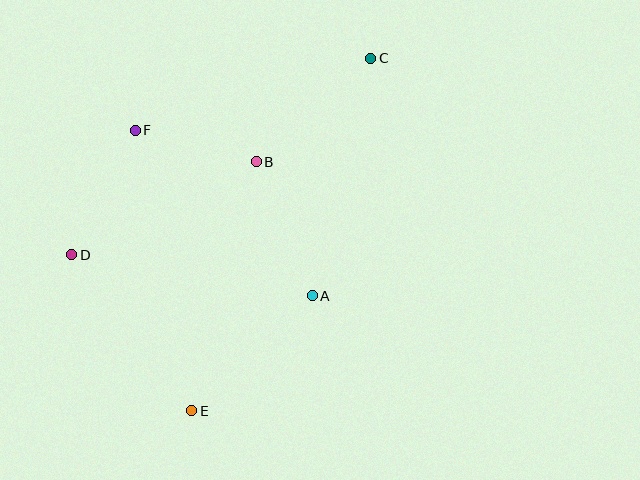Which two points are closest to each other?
Points B and F are closest to each other.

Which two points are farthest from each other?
Points C and E are farthest from each other.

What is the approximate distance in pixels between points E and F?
The distance between E and F is approximately 286 pixels.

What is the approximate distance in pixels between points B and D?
The distance between B and D is approximately 207 pixels.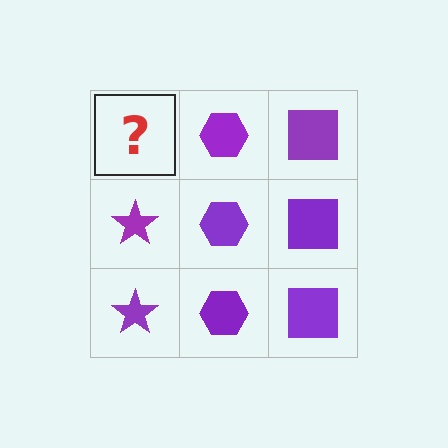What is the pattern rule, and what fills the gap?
The rule is that each column has a consistent shape. The gap should be filled with a purple star.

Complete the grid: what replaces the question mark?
The question mark should be replaced with a purple star.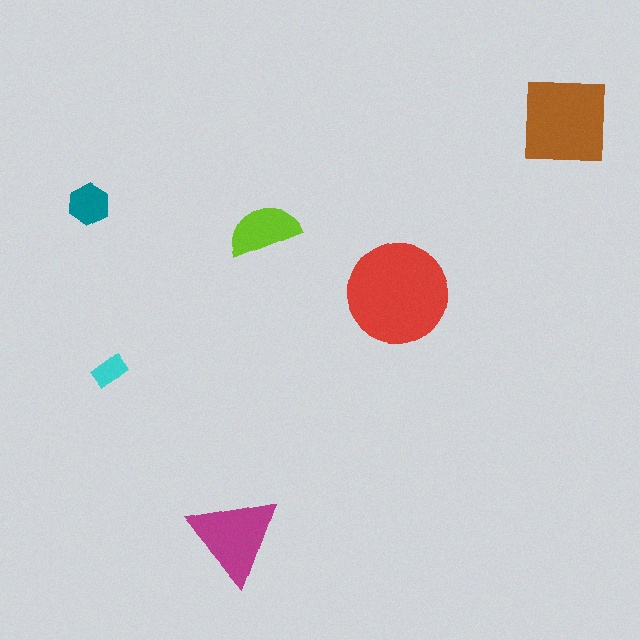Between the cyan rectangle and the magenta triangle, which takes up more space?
The magenta triangle.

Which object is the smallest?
The cyan rectangle.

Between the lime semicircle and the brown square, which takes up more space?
The brown square.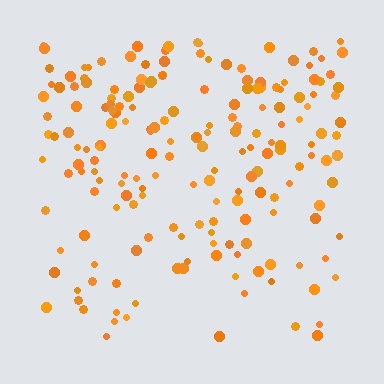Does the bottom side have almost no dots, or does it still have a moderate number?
Still a moderate number, just noticeably fewer than the top.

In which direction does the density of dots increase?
From bottom to top, with the top side densest.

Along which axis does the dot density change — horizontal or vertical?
Vertical.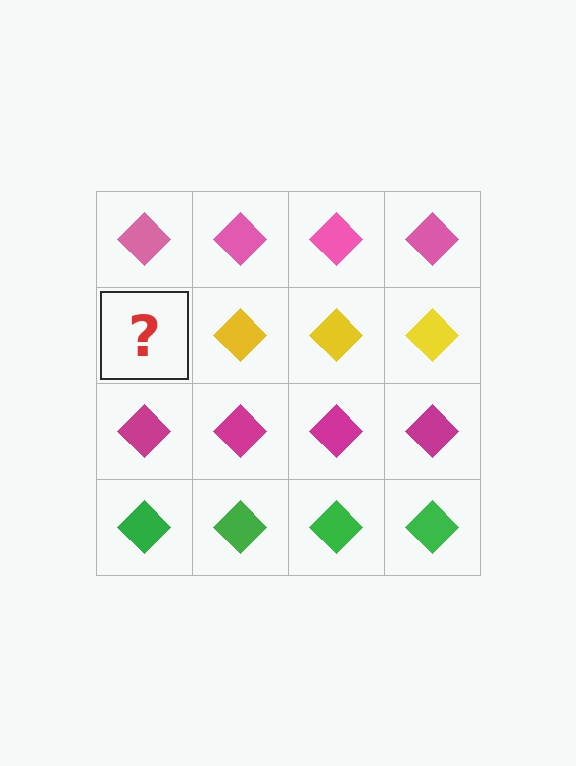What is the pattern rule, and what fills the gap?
The rule is that each row has a consistent color. The gap should be filled with a yellow diamond.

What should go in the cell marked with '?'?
The missing cell should contain a yellow diamond.